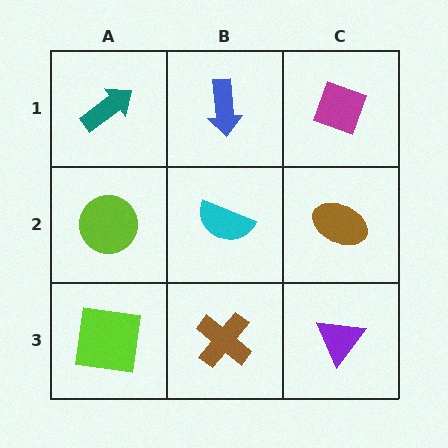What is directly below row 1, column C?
A brown ellipse.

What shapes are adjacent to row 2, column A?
A teal arrow (row 1, column A), a lime square (row 3, column A), a cyan semicircle (row 2, column B).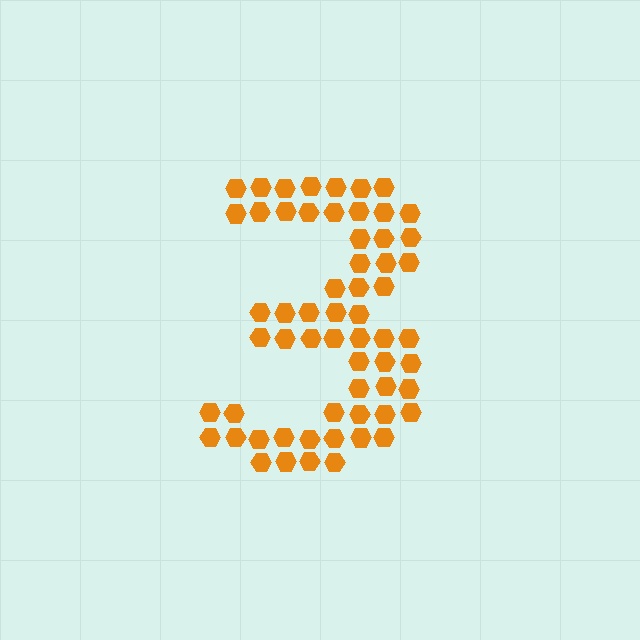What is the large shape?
The large shape is the digit 3.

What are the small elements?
The small elements are hexagons.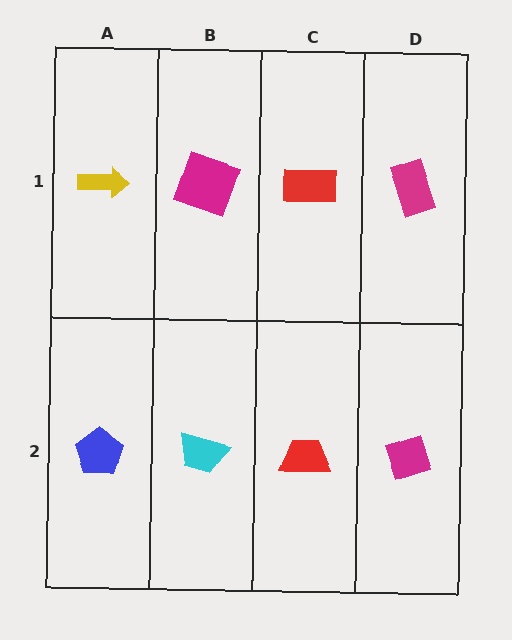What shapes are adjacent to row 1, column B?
A cyan trapezoid (row 2, column B), a yellow arrow (row 1, column A), a red rectangle (row 1, column C).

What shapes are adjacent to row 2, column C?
A red rectangle (row 1, column C), a cyan trapezoid (row 2, column B), a magenta diamond (row 2, column D).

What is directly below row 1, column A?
A blue pentagon.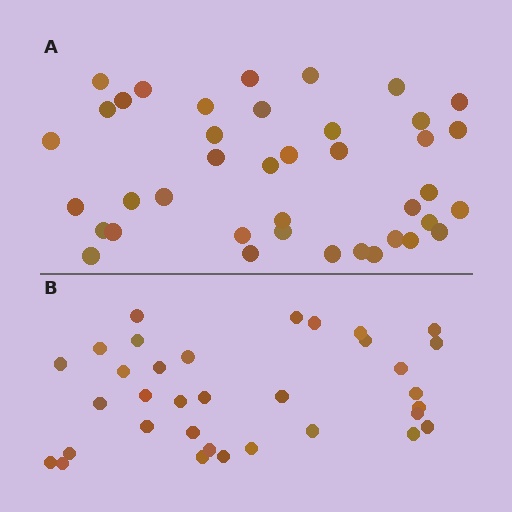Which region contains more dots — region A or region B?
Region A (the top region) has more dots.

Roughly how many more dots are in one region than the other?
Region A has about 6 more dots than region B.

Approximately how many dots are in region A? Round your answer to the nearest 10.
About 40 dots.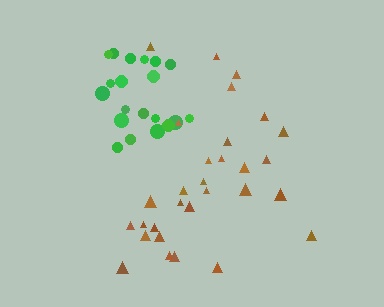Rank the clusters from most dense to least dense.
green, brown.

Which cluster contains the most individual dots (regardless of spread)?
Brown (30).